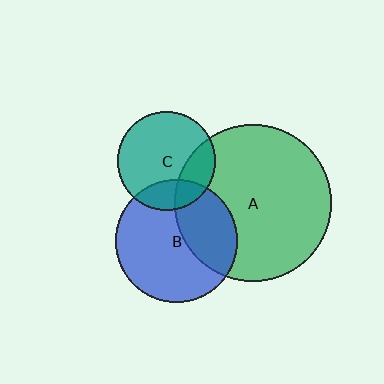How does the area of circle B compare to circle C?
Approximately 1.6 times.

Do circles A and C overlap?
Yes.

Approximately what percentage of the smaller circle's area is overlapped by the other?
Approximately 25%.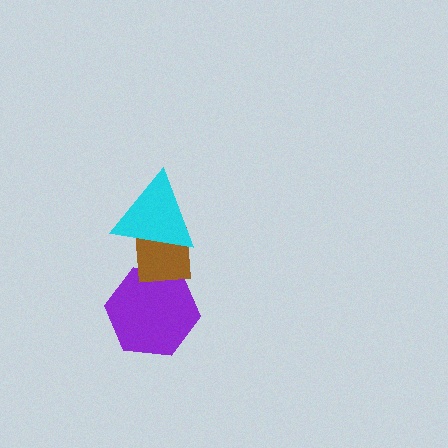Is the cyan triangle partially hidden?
No, no other shape covers it.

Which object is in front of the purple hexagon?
The brown square is in front of the purple hexagon.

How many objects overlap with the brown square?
2 objects overlap with the brown square.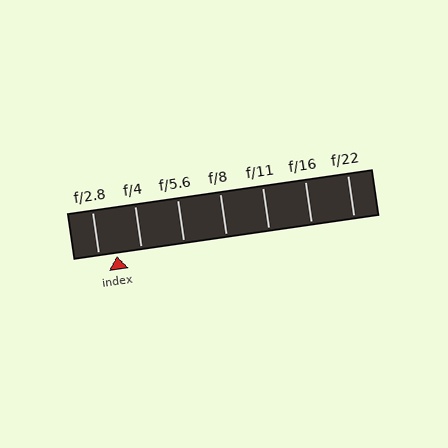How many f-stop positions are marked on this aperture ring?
There are 7 f-stop positions marked.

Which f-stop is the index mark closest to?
The index mark is closest to f/2.8.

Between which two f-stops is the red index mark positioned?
The index mark is between f/2.8 and f/4.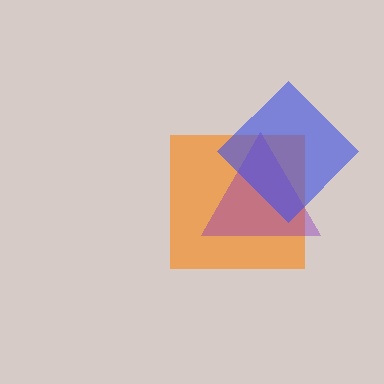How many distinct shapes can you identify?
There are 3 distinct shapes: an orange square, a purple triangle, a blue diamond.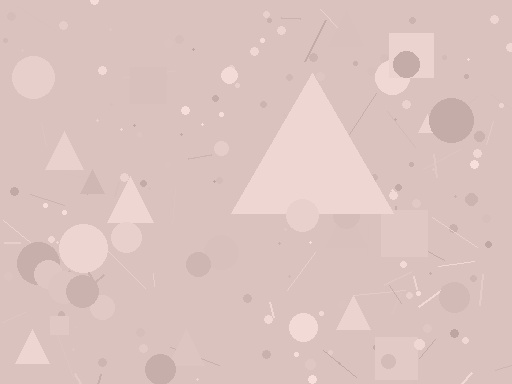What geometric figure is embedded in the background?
A triangle is embedded in the background.